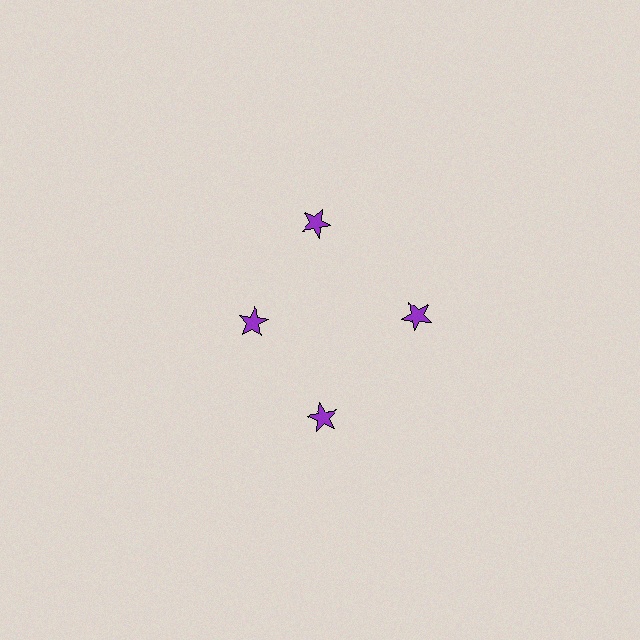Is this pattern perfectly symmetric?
No. The 4 purple stars are arranged in a ring, but one element near the 9 o'clock position is pulled inward toward the center, breaking the 4-fold rotational symmetry.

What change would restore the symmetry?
The symmetry would be restored by moving it outward, back onto the ring so that all 4 stars sit at equal angles and equal distance from the center.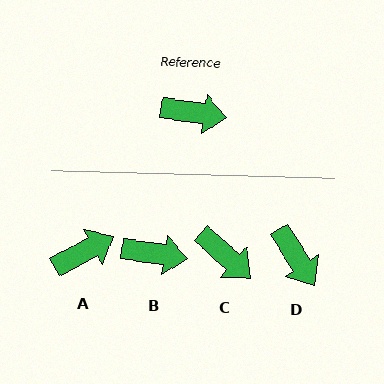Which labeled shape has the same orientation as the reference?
B.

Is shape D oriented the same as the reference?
No, it is off by about 49 degrees.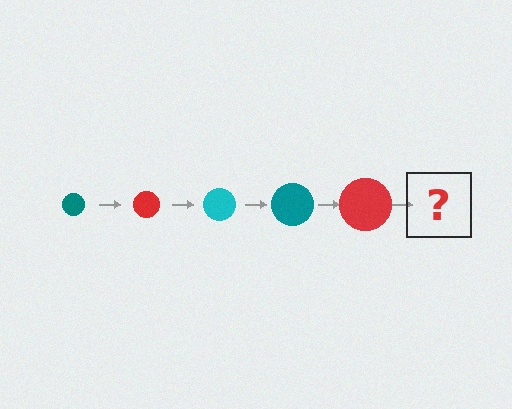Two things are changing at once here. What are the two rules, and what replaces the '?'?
The two rules are that the circle grows larger each step and the color cycles through teal, red, and cyan. The '?' should be a cyan circle, larger than the previous one.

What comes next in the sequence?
The next element should be a cyan circle, larger than the previous one.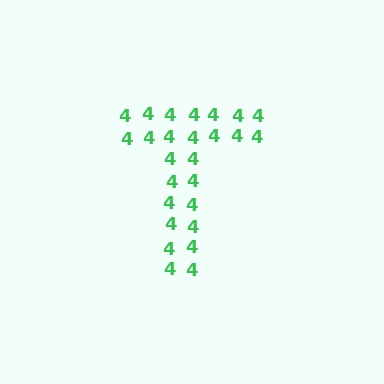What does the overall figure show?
The overall figure shows the letter T.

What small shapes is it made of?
It is made of small digit 4's.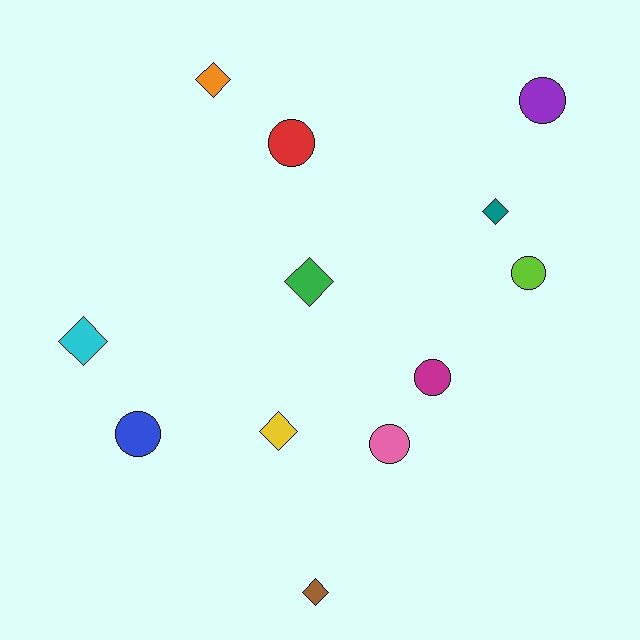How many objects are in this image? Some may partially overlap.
There are 12 objects.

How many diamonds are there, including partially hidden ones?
There are 6 diamonds.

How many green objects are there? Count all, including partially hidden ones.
There is 1 green object.